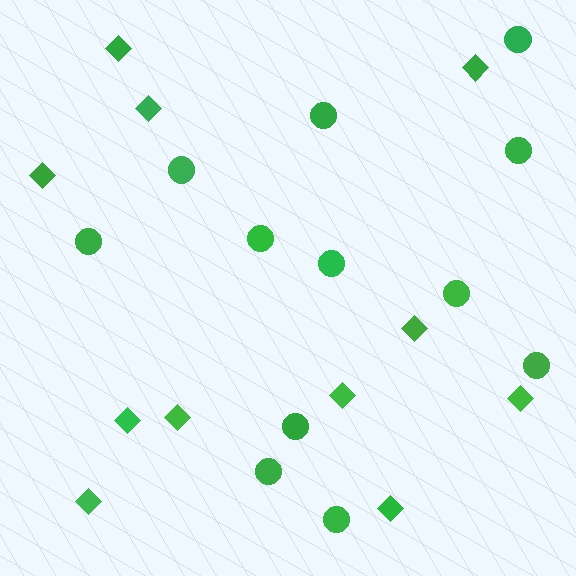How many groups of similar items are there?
There are 2 groups: one group of circles (12) and one group of diamonds (11).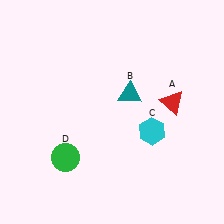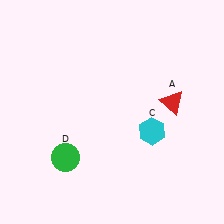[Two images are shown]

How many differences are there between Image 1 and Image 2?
There is 1 difference between the two images.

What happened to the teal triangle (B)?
The teal triangle (B) was removed in Image 2. It was in the top-right area of Image 1.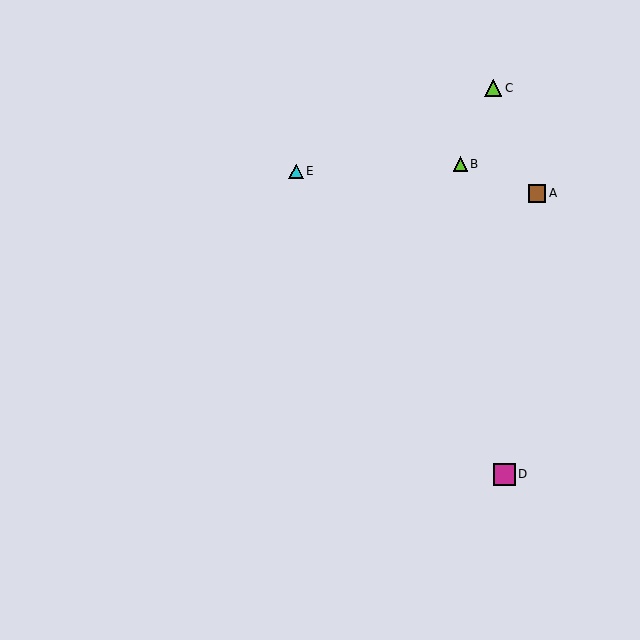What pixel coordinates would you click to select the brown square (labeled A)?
Click at (537, 193) to select the brown square A.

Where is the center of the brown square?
The center of the brown square is at (537, 193).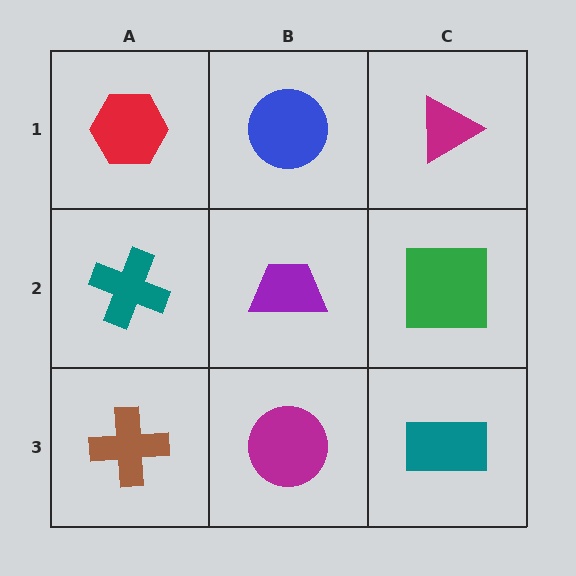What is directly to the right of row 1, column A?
A blue circle.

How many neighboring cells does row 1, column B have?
3.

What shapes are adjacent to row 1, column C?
A green square (row 2, column C), a blue circle (row 1, column B).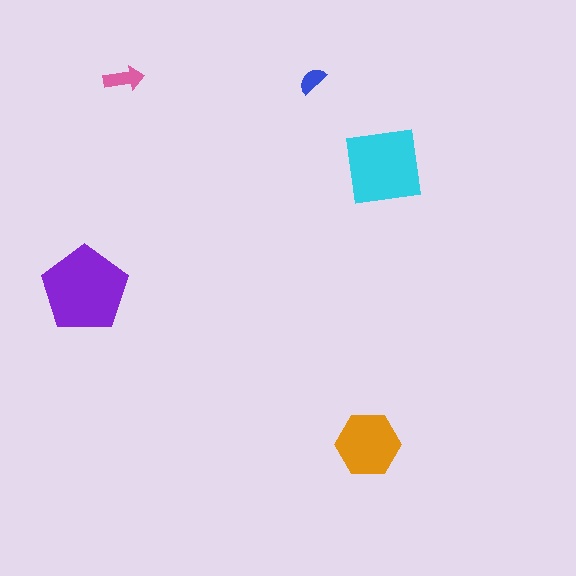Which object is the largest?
The purple pentagon.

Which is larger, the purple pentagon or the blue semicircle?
The purple pentagon.